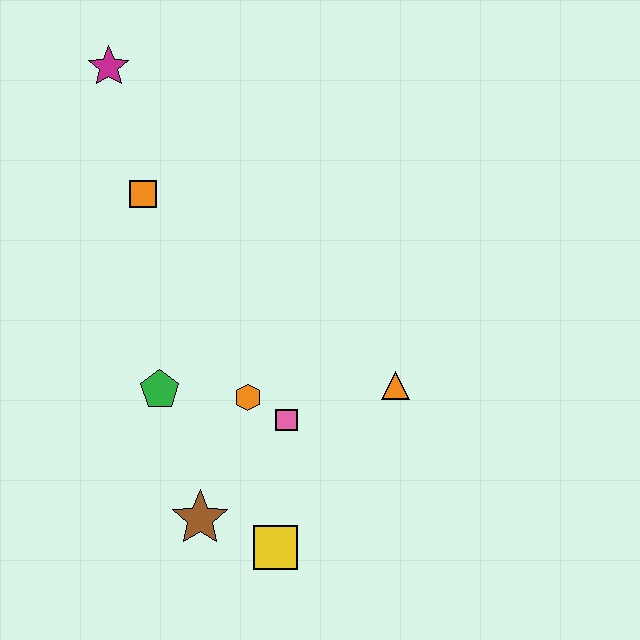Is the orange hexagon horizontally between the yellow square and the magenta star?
Yes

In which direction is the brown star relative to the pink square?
The brown star is below the pink square.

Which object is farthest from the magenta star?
The yellow square is farthest from the magenta star.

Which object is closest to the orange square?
The magenta star is closest to the orange square.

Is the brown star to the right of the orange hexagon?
No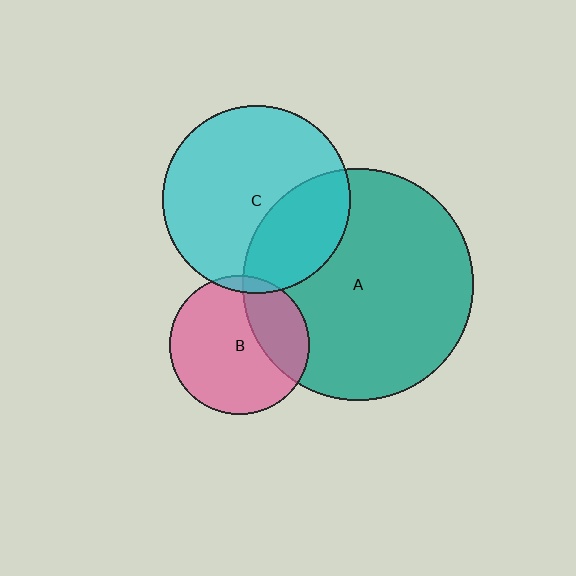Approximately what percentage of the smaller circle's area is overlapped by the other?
Approximately 30%.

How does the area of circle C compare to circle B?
Approximately 1.8 times.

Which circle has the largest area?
Circle A (teal).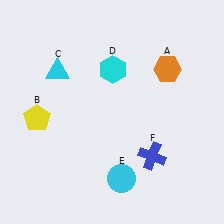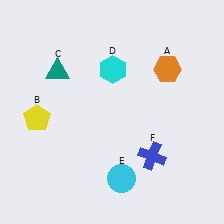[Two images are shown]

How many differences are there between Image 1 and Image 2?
There is 1 difference between the two images.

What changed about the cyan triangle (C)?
In Image 1, C is cyan. In Image 2, it changed to teal.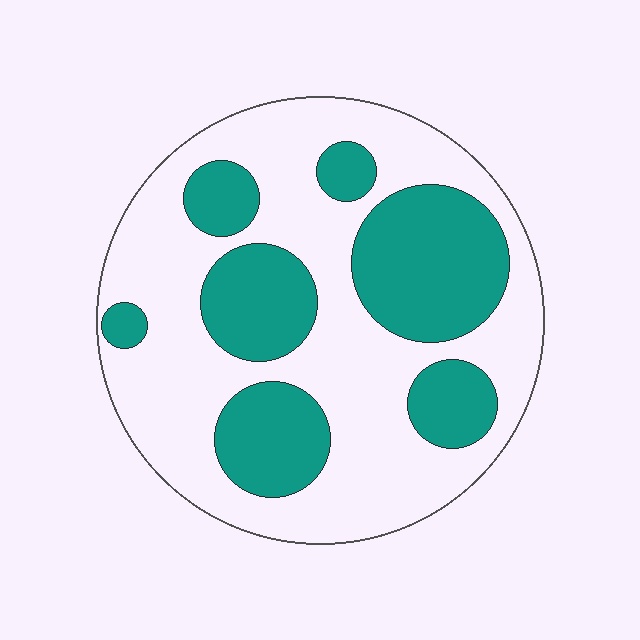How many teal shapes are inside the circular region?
7.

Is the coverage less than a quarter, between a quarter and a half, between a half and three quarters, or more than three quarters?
Between a quarter and a half.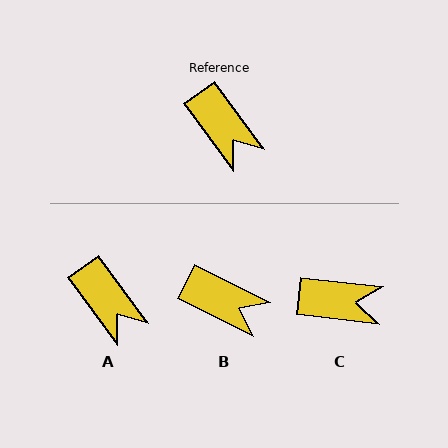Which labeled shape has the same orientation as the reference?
A.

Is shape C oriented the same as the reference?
No, it is off by about 48 degrees.